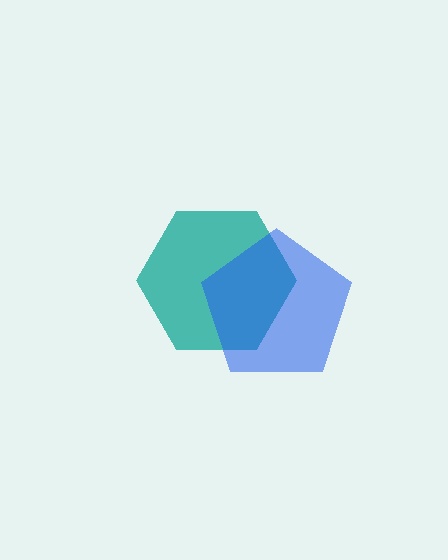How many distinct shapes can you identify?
There are 2 distinct shapes: a teal hexagon, a blue pentagon.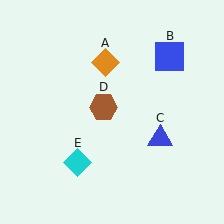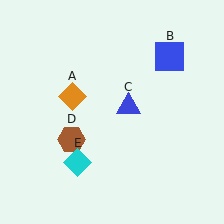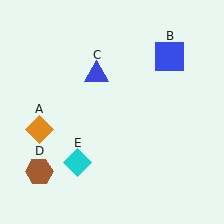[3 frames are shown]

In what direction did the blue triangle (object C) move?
The blue triangle (object C) moved up and to the left.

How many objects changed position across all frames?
3 objects changed position: orange diamond (object A), blue triangle (object C), brown hexagon (object D).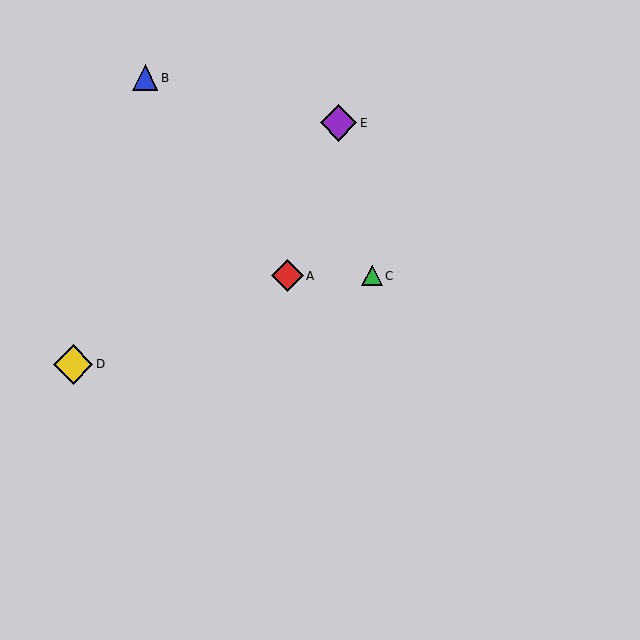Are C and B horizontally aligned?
No, C is at y≈276 and B is at y≈78.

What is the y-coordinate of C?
Object C is at y≈276.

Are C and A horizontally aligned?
Yes, both are at y≈276.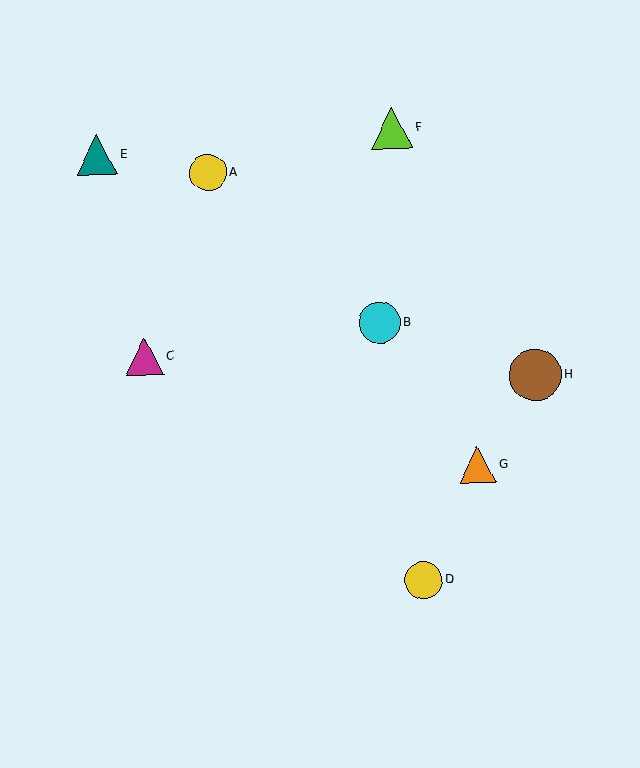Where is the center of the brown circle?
The center of the brown circle is at (535, 375).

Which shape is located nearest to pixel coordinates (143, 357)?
The magenta triangle (labeled C) at (144, 357) is nearest to that location.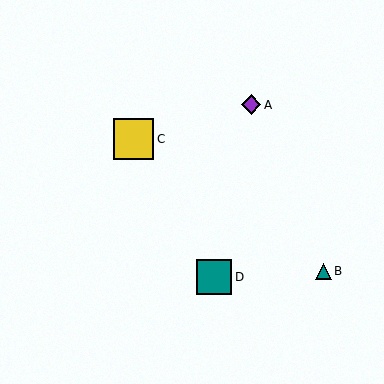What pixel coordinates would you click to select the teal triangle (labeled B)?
Click at (323, 271) to select the teal triangle B.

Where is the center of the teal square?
The center of the teal square is at (214, 277).